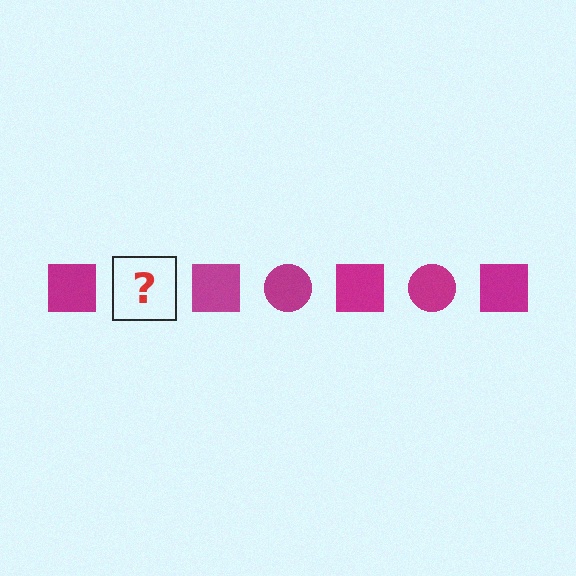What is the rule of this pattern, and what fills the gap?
The rule is that the pattern cycles through square, circle shapes in magenta. The gap should be filled with a magenta circle.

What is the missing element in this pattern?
The missing element is a magenta circle.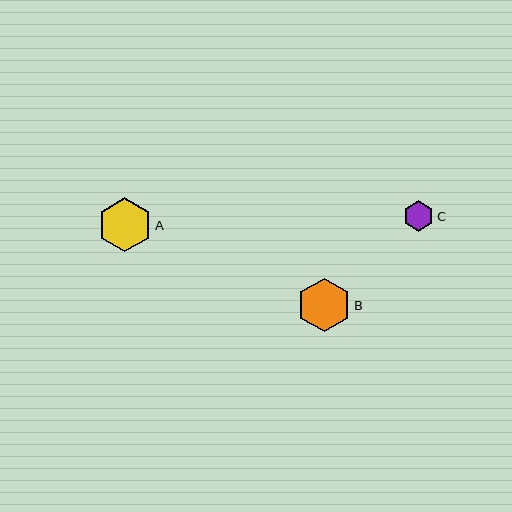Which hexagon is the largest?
Hexagon A is the largest with a size of approximately 54 pixels.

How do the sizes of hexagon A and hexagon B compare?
Hexagon A and hexagon B are approximately the same size.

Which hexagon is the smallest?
Hexagon C is the smallest with a size of approximately 31 pixels.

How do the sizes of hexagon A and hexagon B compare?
Hexagon A and hexagon B are approximately the same size.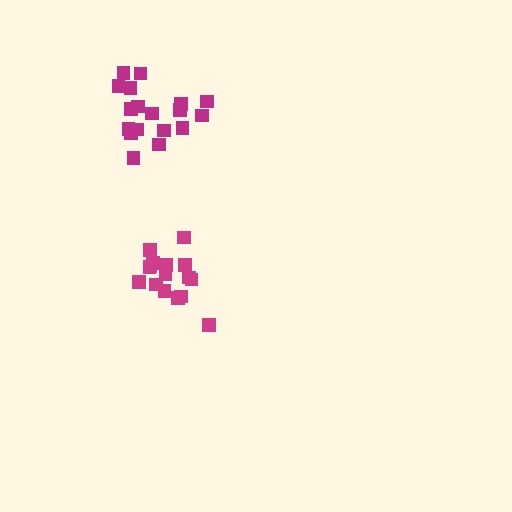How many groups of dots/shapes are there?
There are 2 groups.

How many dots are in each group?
Group 1: 16 dots, Group 2: 18 dots (34 total).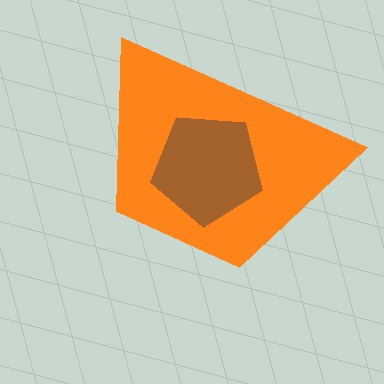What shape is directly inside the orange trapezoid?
The brown pentagon.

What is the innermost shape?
The brown pentagon.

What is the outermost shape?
The orange trapezoid.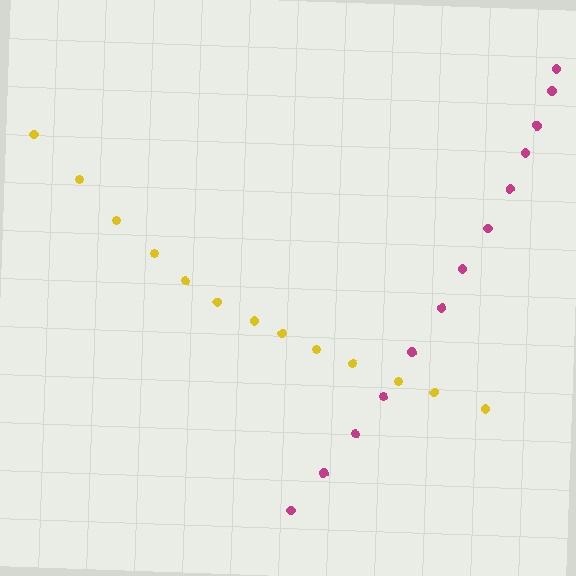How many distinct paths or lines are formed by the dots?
There are 2 distinct paths.